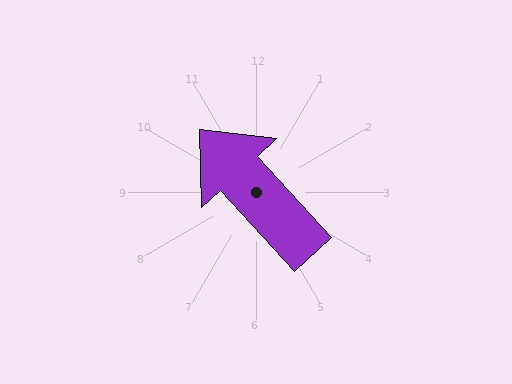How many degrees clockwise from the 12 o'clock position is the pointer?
Approximately 318 degrees.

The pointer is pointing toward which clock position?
Roughly 11 o'clock.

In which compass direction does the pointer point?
Northwest.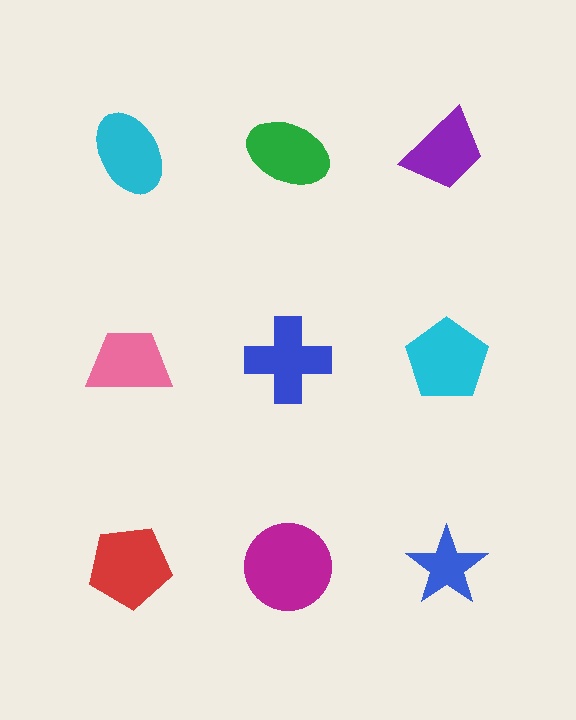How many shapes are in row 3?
3 shapes.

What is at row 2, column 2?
A blue cross.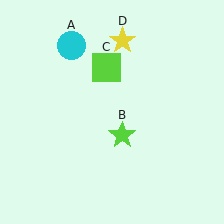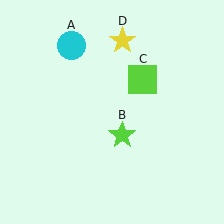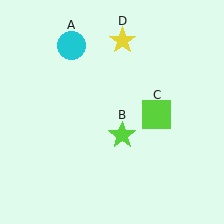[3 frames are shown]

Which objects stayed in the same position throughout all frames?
Cyan circle (object A) and lime star (object B) and yellow star (object D) remained stationary.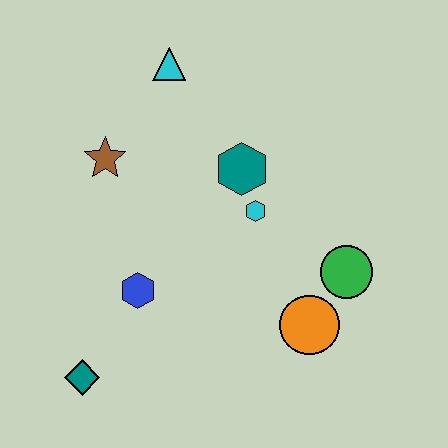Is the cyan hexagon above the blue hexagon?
Yes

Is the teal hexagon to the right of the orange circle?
No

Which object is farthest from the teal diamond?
The cyan triangle is farthest from the teal diamond.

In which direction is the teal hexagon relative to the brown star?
The teal hexagon is to the right of the brown star.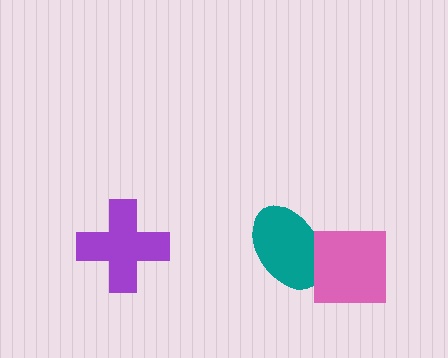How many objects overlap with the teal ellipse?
1 object overlaps with the teal ellipse.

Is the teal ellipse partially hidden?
Yes, it is partially covered by another shape.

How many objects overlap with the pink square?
1 object overlaps with the pink square.